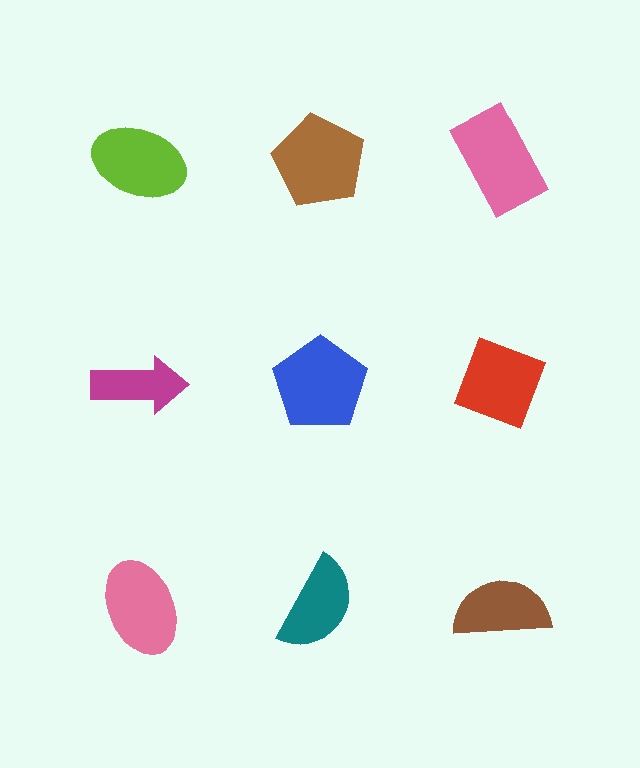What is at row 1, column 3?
A pink rectangle.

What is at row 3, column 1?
A pink ellipse.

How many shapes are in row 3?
3 shapes.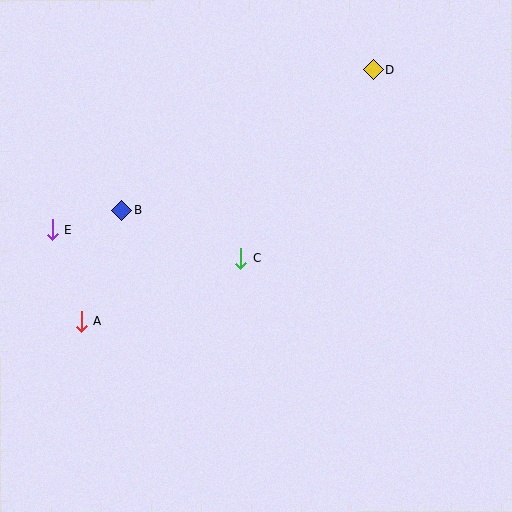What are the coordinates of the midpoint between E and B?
The midpoint between E and B is at (87, 220).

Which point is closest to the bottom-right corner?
Point C is closest to the bottom-right corner.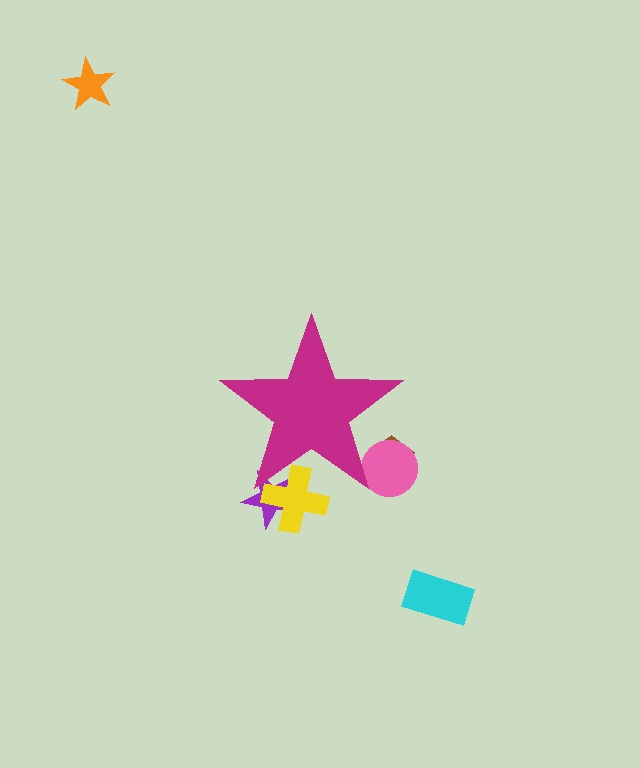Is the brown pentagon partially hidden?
Yes, the brown pentagon is partially hidden behind the magenta star.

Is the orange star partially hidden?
No, the orange star is fully visible.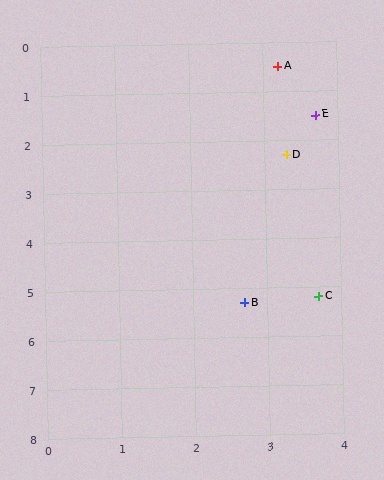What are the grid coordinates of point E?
Point E is at approximately (3.7, 1.5).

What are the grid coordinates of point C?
Point C is at approximately (3.7, 5.2).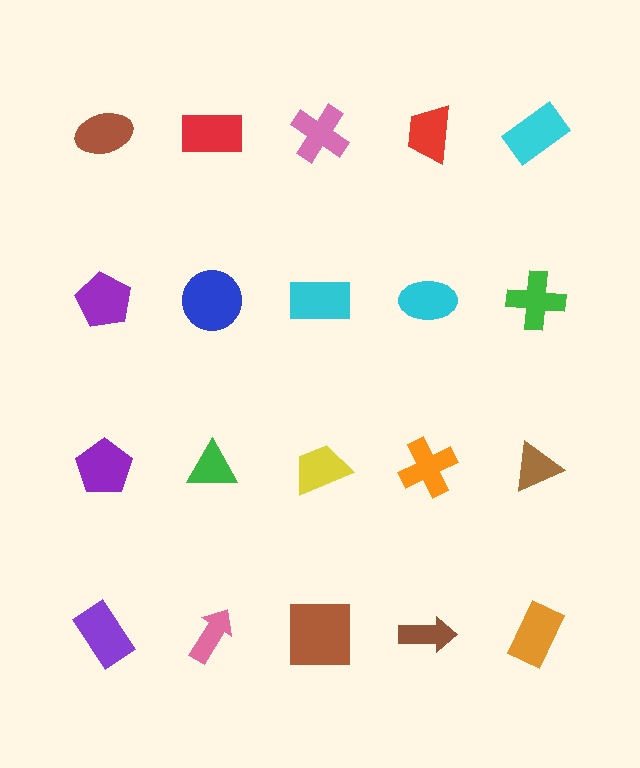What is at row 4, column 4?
A brown arrow.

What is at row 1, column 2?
A red rectangle.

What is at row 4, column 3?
A brown square.